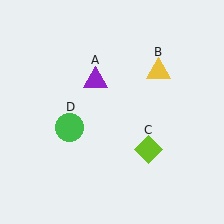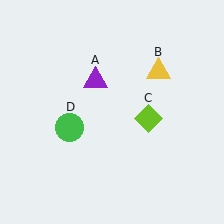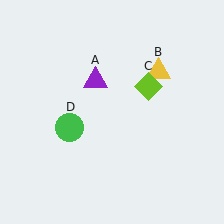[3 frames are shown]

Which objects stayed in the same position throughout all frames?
Purple triangle (object A) and yellow triangle (object B) and green circle (object D) remained stationary.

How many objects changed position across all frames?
1 object changed position: lime diamond (object C).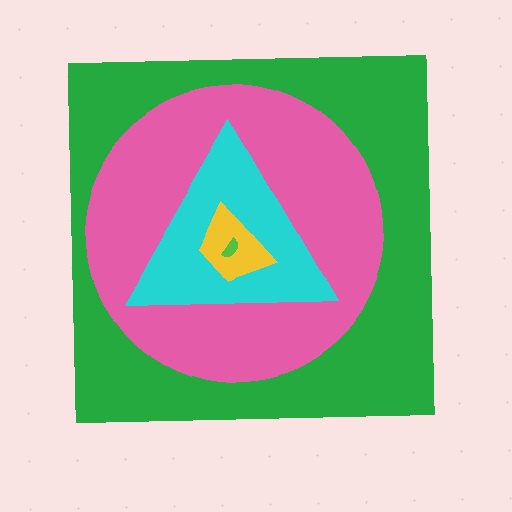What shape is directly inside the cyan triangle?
The yellow trapezoid.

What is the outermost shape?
The green square.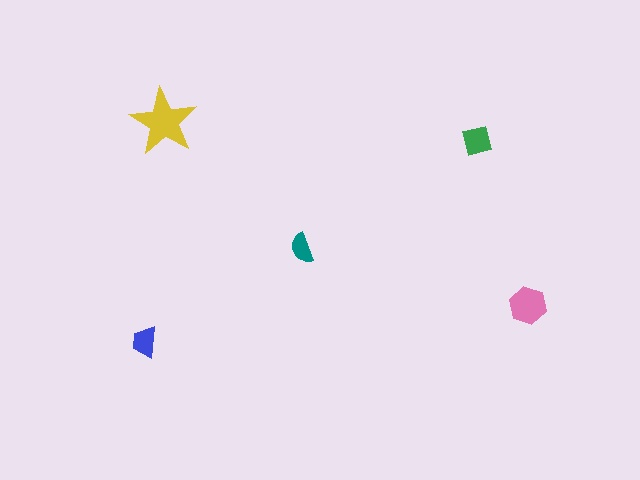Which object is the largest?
The yellow star.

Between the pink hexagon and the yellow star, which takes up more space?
The yellow star.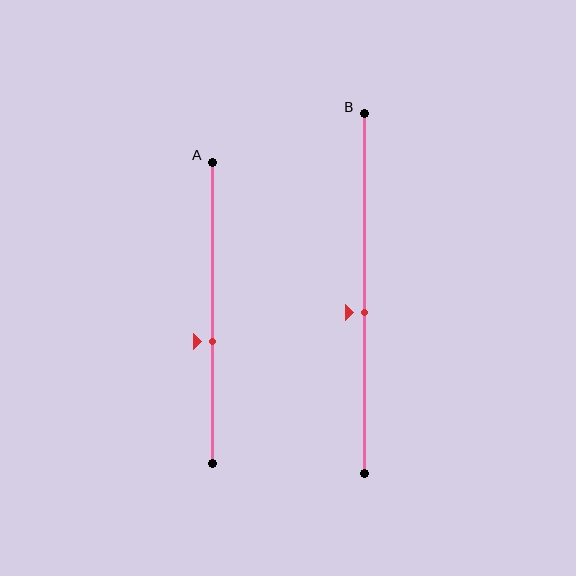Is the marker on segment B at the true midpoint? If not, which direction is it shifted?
No, the marker on segment B is shifted downward by about 5% of the segment length.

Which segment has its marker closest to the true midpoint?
Segment B has its marker closest to the true midpoint.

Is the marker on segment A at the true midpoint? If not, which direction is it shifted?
No, the marker on segment A is shifted downward by about 10% of the segment length.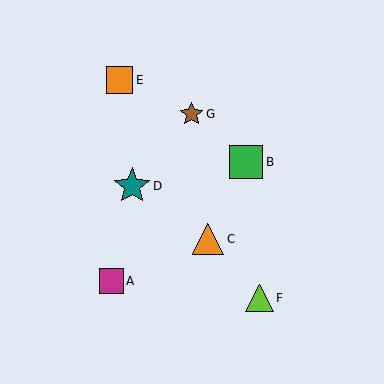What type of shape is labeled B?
Shape B is a green square.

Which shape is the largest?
The teal star (labeled D) is the largest.